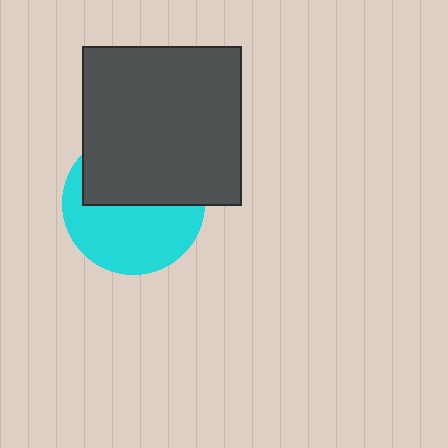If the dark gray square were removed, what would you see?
You would see the complete cyan circle.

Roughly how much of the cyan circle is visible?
About half of it is visible (roughly 53%).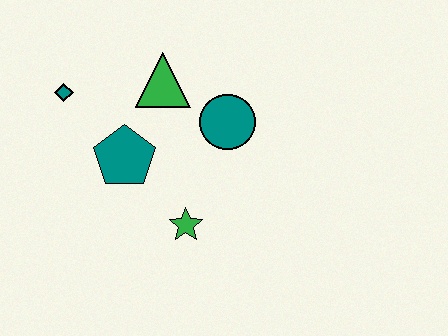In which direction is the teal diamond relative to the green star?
The teal diamond is above the green star.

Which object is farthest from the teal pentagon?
The teal circle is farthest from the teal pentagon.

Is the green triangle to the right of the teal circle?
No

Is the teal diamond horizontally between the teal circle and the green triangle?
No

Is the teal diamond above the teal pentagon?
Yes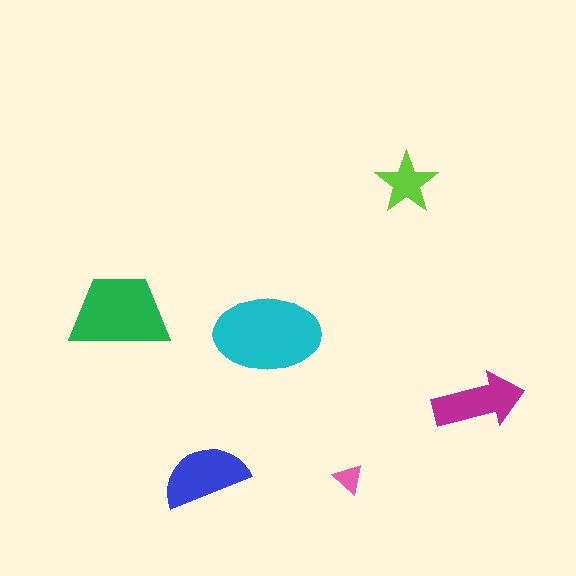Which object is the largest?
The cyan ellipse.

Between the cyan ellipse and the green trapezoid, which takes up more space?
The cyan ellipse.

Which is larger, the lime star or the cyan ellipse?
The cyan ellipse.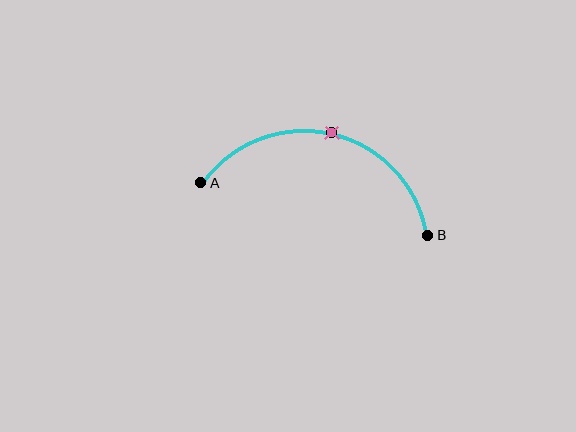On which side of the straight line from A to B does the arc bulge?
The arc bulges above the straight line connecting A and B.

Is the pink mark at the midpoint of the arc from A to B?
Yes. The pink mark lies on the arc at equal arc-length from both A and B — it is the arc midpoint.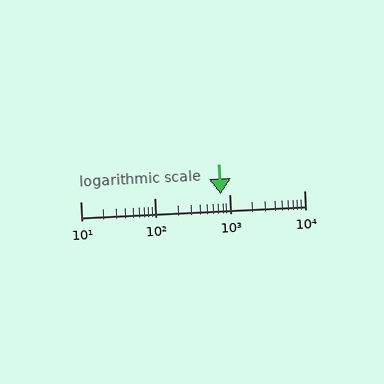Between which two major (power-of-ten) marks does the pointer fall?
The pointer is between 100 and 1000.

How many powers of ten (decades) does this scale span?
The scale spans 3 decades, from 10 to 10000.